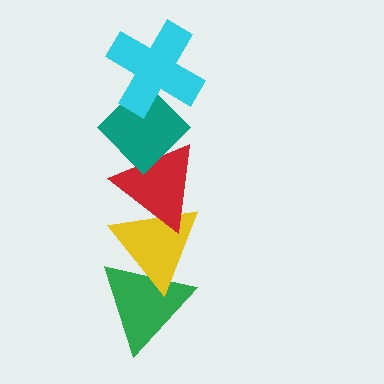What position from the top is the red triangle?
The red triangle is 3rd from the top.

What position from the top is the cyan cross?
The cyan cross is 1st from the top.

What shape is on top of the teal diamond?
The cyan cross is on top of the teal diamond.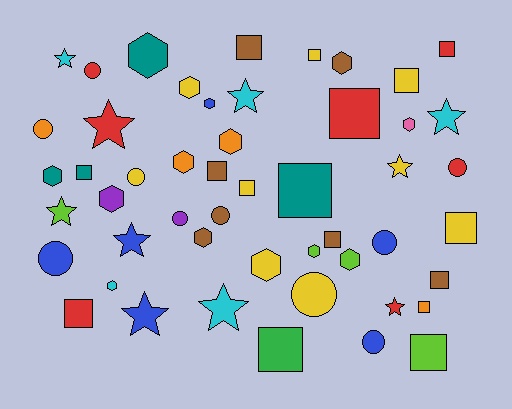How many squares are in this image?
There are 16 squares.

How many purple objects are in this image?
There are 2 purple objects.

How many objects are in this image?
There are 50 objects.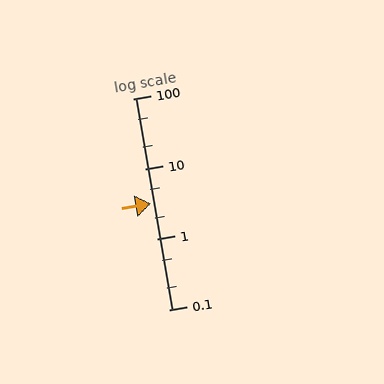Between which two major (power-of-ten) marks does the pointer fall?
The pointer is between 1 and 10.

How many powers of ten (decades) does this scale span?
The scale spans 3 decades, from 0.1 to 100.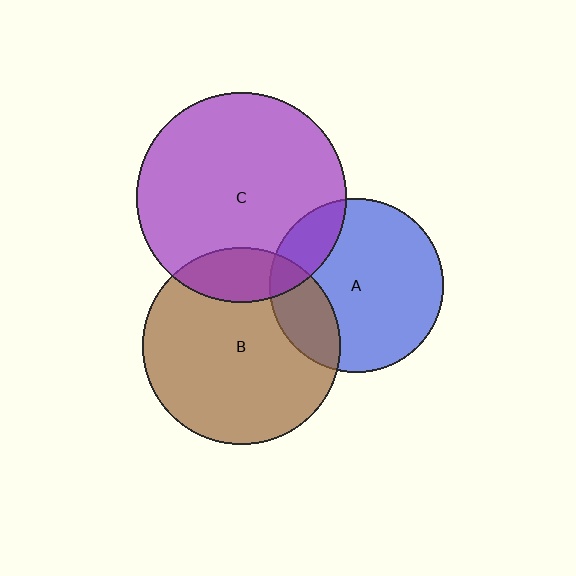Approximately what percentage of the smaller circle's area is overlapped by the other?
Approximately 15%.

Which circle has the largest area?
Circle C (purple).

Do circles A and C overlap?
Yes.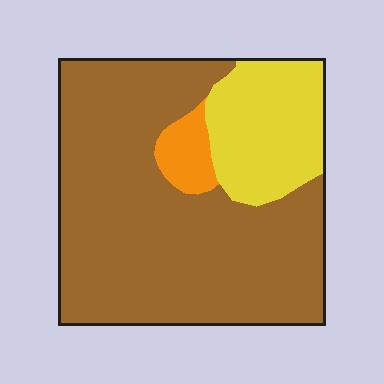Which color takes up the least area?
Orange, at roughly 5%.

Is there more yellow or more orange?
Yellow.